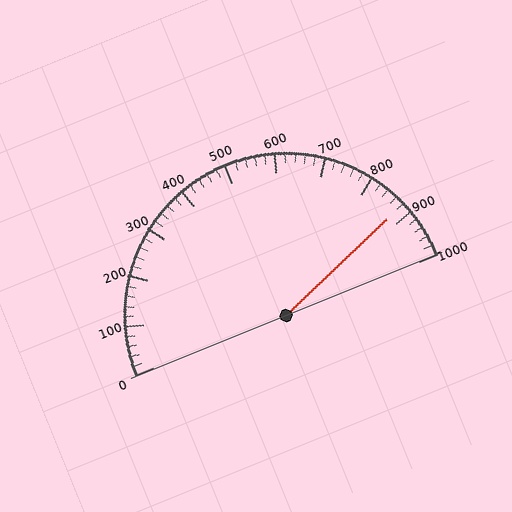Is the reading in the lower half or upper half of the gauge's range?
The reading is in the upper half of the range (0 to 1000).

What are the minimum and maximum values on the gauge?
The gauge ranges from 0 to 1000.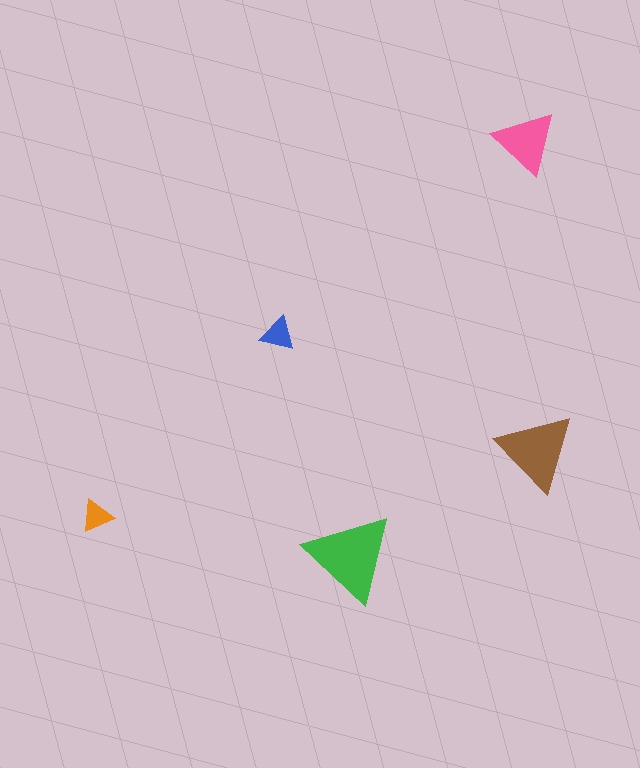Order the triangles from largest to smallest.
the green one, the brown one, the pink one, the blue one, the orange one.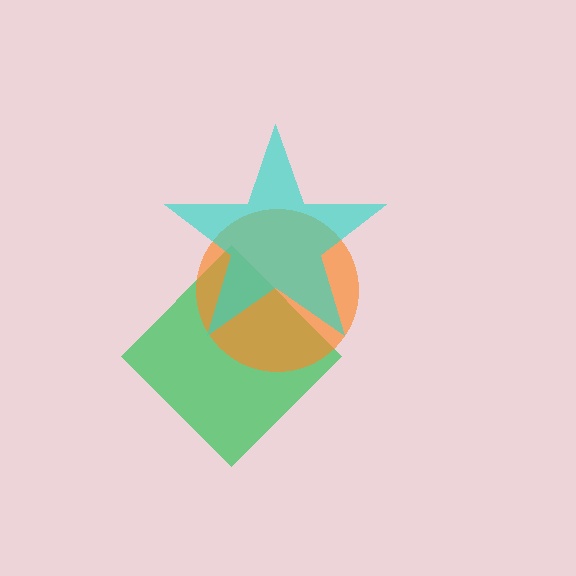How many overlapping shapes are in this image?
There are 3 overlapping shapes in the image.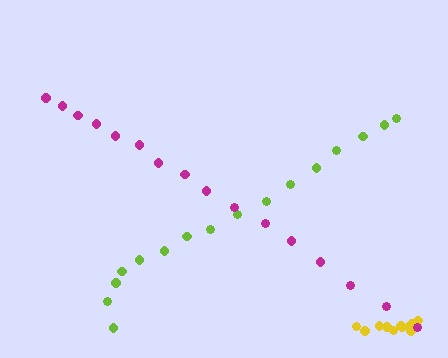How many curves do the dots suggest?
There are 3 distinct paths.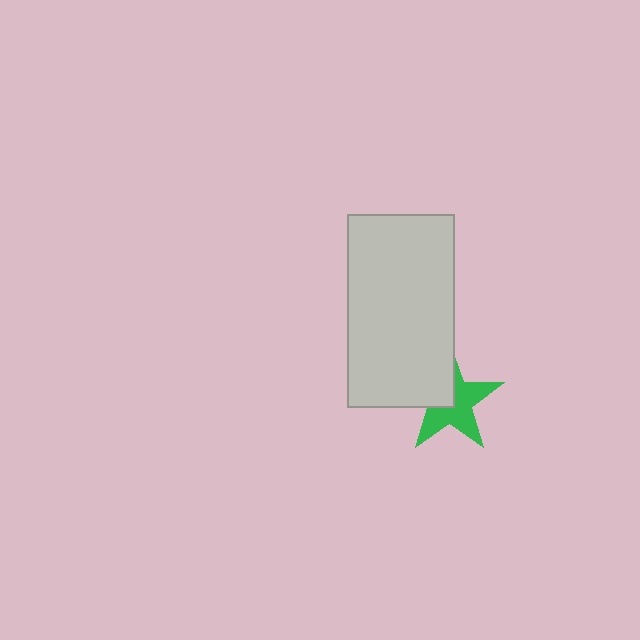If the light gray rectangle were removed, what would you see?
You would see the complete green star.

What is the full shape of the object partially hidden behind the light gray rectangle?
The partially hidden object is a green star.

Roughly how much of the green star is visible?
About half of it is visible (roughly 59%).